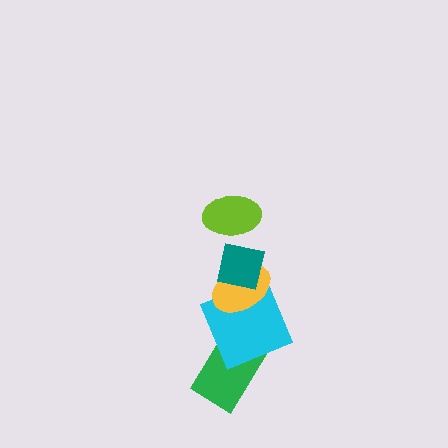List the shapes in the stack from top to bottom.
From top to bottom: the lime ellipse, the teal square, the yellow ellipse, the cyan square, the green rectangle.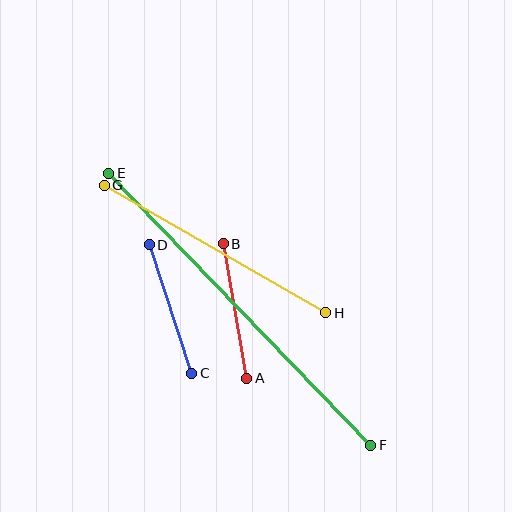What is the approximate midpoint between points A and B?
The midpoint is at approximately (235, 311) pixels.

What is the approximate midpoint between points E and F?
The midpoint is at approximately (240, 309) pixels.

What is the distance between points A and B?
The distance is approximately 136 pixels.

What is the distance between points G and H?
The distance is approximately 255 pixels.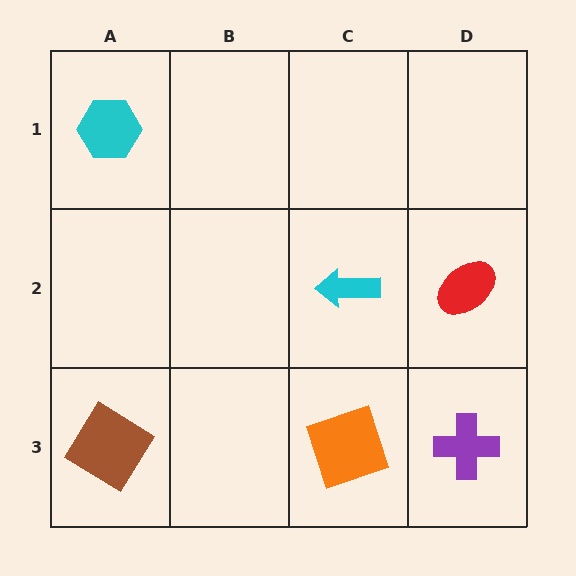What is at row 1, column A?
A cyan hexagon.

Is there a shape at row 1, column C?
No, that cell is empty.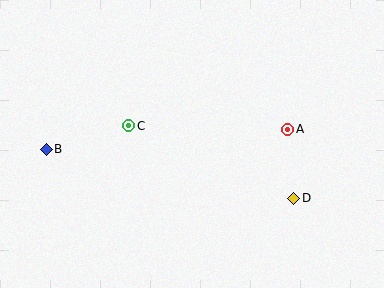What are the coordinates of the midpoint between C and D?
The midpoint between C and D is at (211, 162).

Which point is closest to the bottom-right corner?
Point D is closest to the bottom-right corner.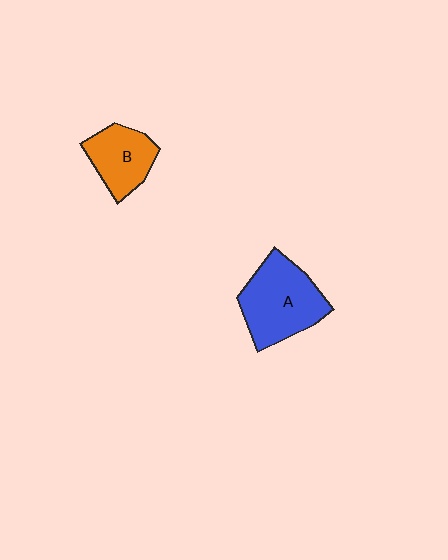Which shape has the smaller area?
Shape B (orange).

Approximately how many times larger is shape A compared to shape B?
Approximately 1.5 times.